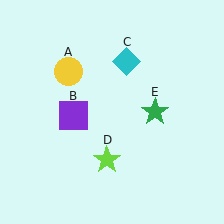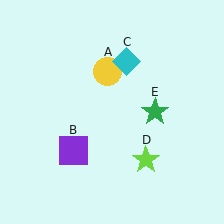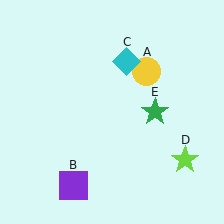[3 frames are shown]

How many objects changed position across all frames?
3 objects changed position: yellow circle (object A), purple square (object B), lime star (object D).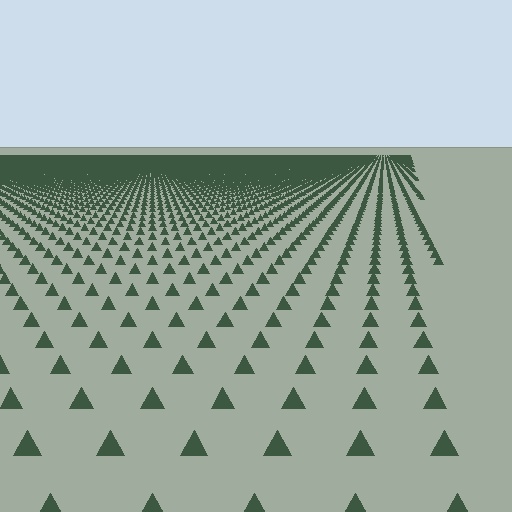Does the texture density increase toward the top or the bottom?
Density increases toward the top.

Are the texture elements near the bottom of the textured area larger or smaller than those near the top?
Larger. Near the bottom, elements are closer to the viewer and appear at a bigger on-screen size.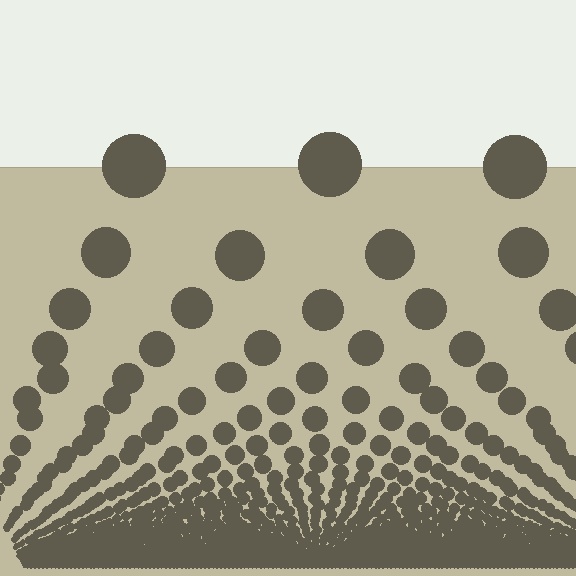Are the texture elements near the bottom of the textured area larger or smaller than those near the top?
Smaller. The gradient is inverted — elements near the bottom are smaller and denser.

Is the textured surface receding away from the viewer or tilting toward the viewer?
The surface appears to tilt toward the viewer. Texture elements get larger and sparser toward the top.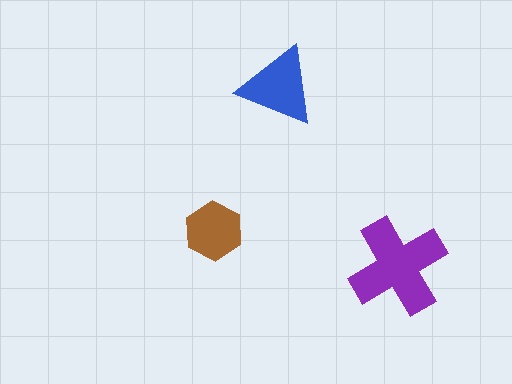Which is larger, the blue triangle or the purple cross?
The purple cross.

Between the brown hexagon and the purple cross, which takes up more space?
The purple cross.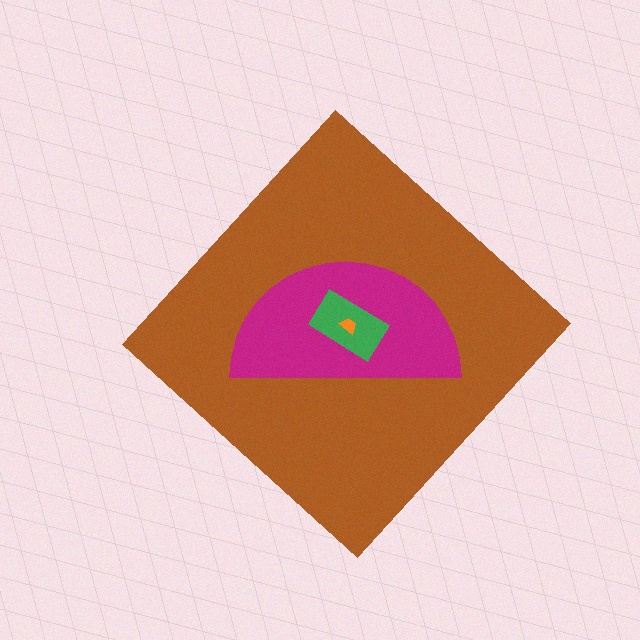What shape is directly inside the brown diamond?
The magenta semicircle.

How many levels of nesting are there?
4.